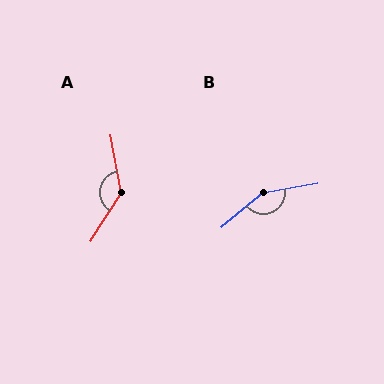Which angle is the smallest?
A, at approximately 137 degrees.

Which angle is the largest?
B, at approximately 150 degrees.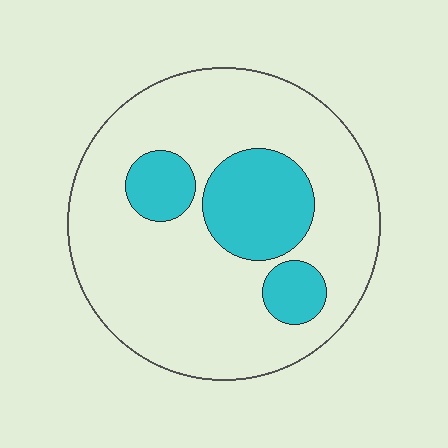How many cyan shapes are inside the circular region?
3.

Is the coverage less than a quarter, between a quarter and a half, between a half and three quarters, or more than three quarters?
Less than a quarter.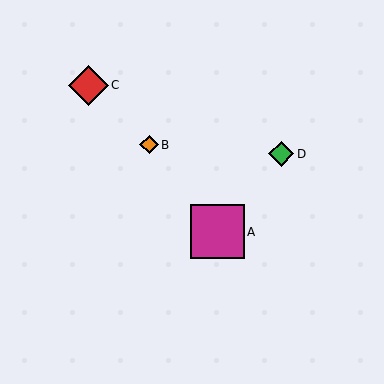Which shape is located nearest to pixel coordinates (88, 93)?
The red diamond (labeled C) at (88, 85) is nearest to that location.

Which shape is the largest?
The magenta square (labeled A) is the largest.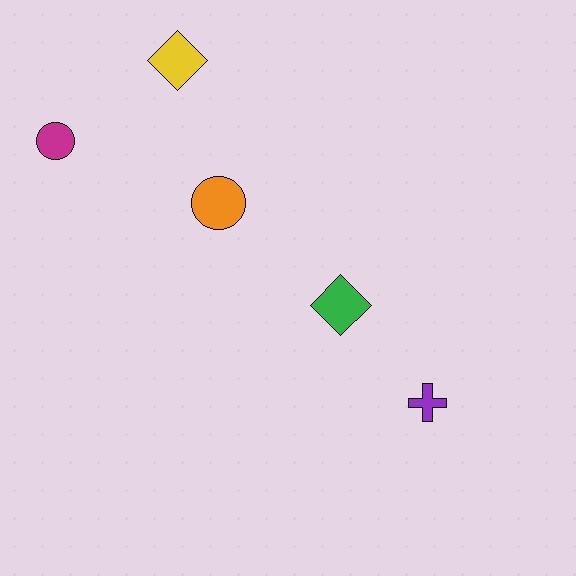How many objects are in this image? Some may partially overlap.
There are 5 objects.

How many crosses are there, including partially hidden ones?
There is 1 cross.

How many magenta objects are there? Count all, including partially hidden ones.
There is 1 magenta object.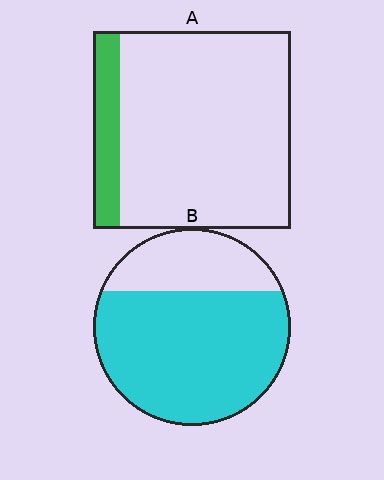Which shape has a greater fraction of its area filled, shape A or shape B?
Shape B.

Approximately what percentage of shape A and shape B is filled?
A is approximately 15% and B is approximately 75%.